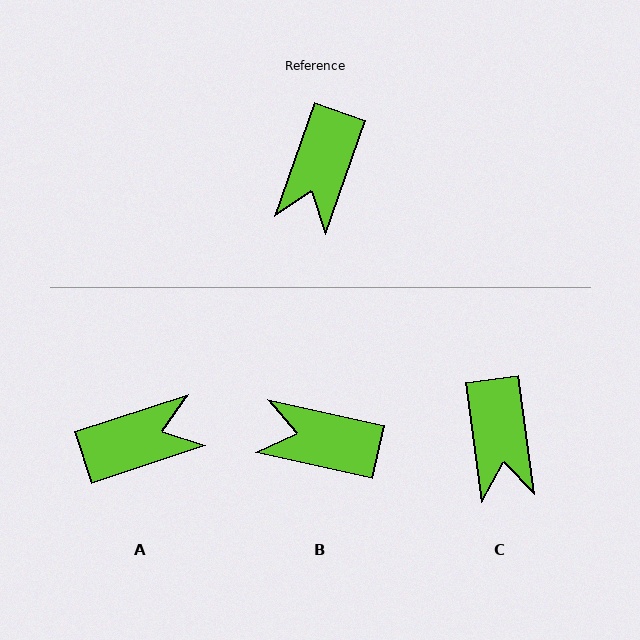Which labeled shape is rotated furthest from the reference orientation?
A, about 128 degrees away.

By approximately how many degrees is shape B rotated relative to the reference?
Approximately 83 degrees clockwise.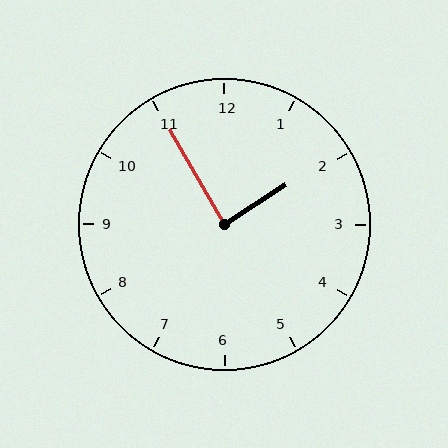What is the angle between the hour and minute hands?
Approximately 88 degrees.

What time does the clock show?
1:55.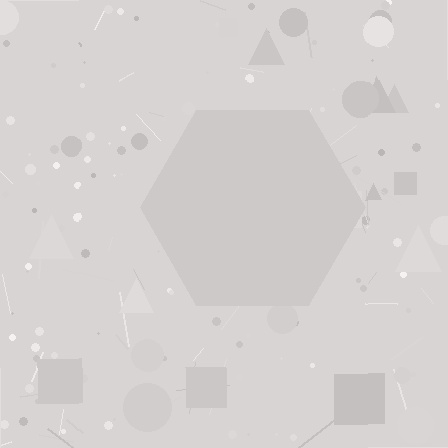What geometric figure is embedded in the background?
A hexagon is embedded in the background.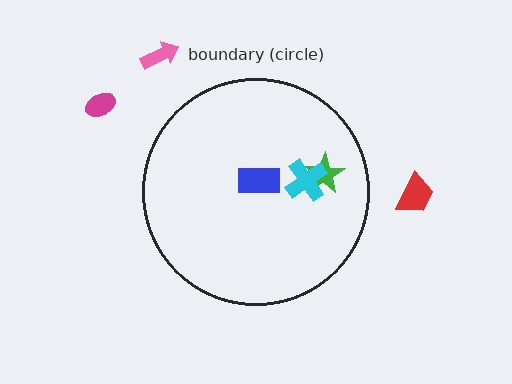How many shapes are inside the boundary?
3 inside, 3 outside.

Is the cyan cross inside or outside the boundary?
Inside.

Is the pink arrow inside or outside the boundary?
Outside.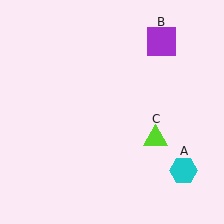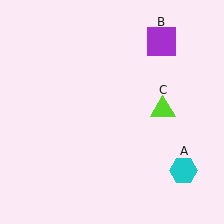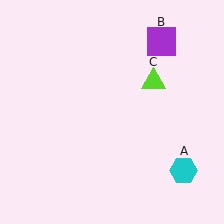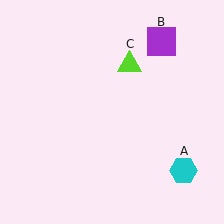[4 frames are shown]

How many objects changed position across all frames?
1 object changed position: lime triangle (object C).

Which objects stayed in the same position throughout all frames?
Cyan hexagon (object A) and purple square (object B) remained stationary.